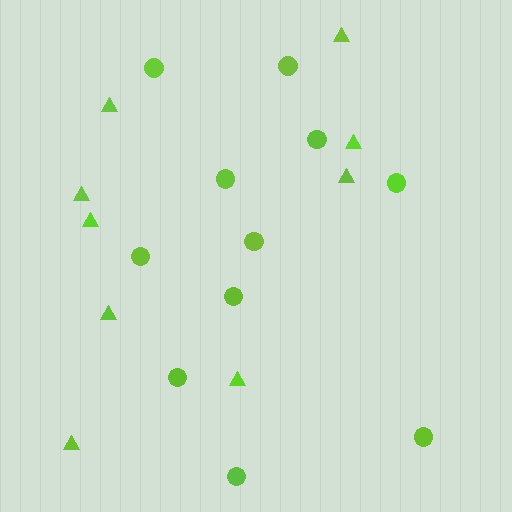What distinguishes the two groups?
There are 2 groups: one group of circles (11) and one group of triangles (9).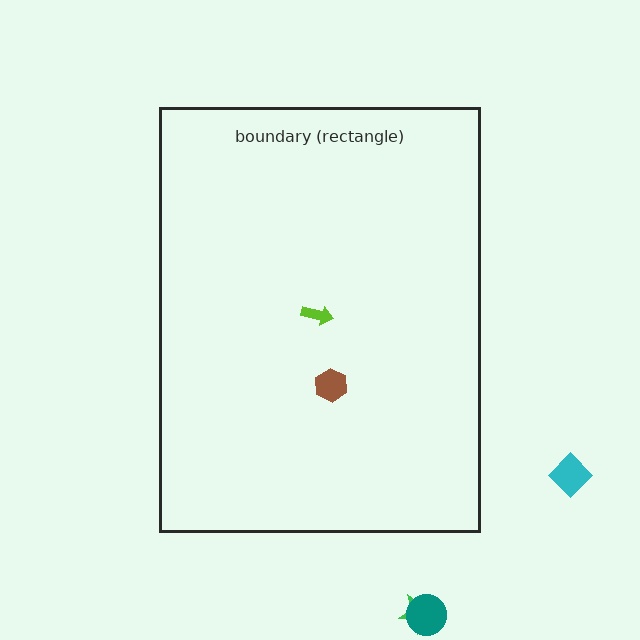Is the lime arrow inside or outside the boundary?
Inside.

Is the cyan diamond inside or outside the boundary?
Outside.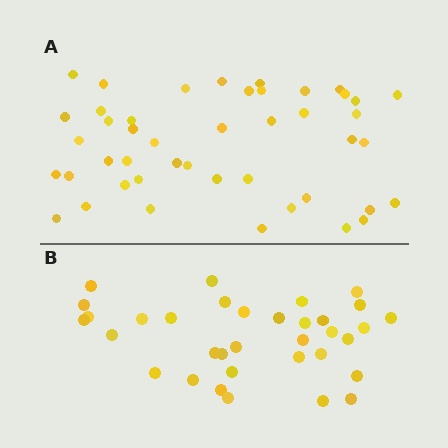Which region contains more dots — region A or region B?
Region A (the top region) has more dots.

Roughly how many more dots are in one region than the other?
Region A has roughly 12 or so more dots than region B.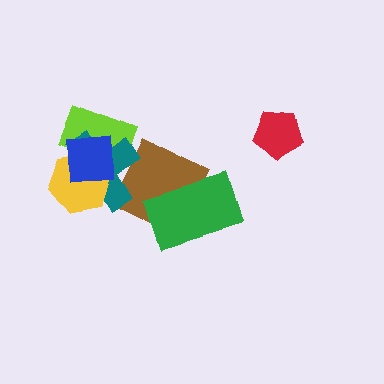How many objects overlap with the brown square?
2 objects overlap with the brown square.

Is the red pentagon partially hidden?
No, no other shape covers it.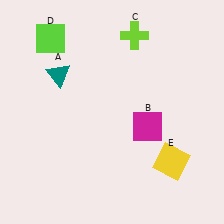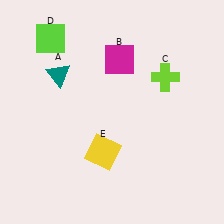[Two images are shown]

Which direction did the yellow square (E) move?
The yellow square (E) moved left.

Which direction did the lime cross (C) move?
The lime cross (C) moved down.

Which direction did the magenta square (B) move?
The magenta square (B) moved up.